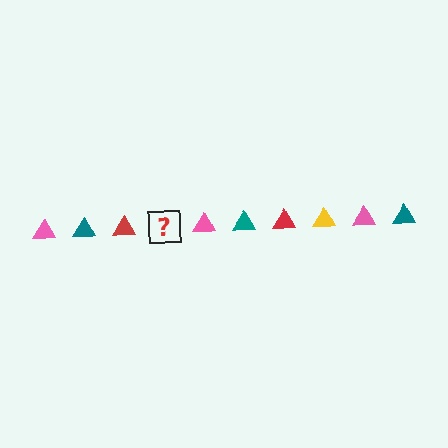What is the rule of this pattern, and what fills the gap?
The rule is that the pattern cycles through pink, teal, red, yellow triangles. The gap should be filled with a yellow triangle.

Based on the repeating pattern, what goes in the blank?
The blank should be a yellow triangle.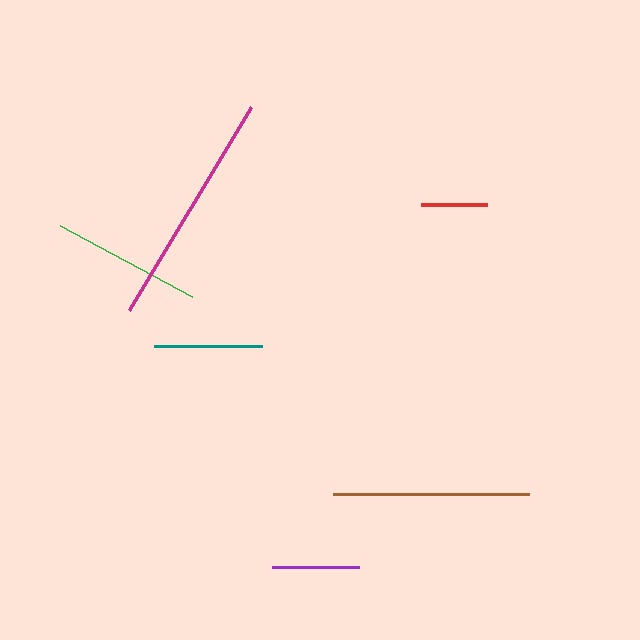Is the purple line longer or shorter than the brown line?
The brown line is longer than the purple line.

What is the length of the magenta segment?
The magenta segment is approximately 237 pixels long.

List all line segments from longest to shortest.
From longest to shortest: magenta, brown, green, teal, purple, red.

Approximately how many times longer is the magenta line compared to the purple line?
The magenta line is approximately 2.7 times the length of the purple line.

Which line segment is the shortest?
The red line is the shortest at approximately 67 pixels.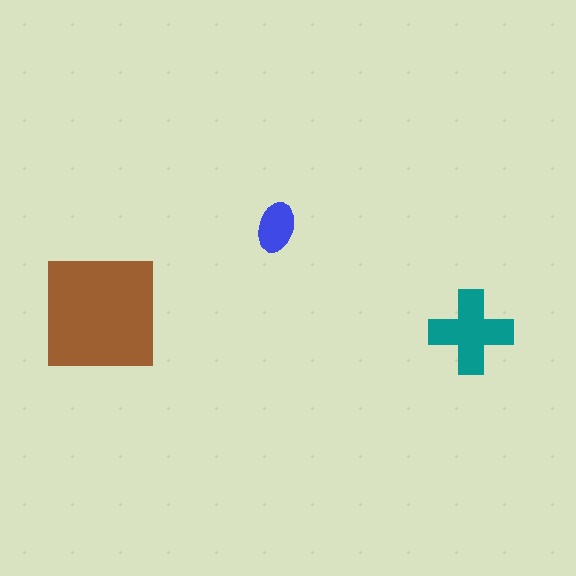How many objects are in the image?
There are 3 objects in the image.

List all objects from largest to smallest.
The brown square, the teal cross, the blue ellipse.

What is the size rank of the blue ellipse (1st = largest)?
3rd.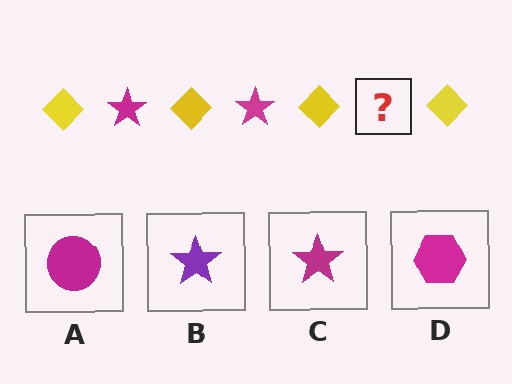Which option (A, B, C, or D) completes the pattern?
C.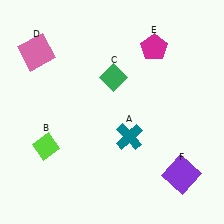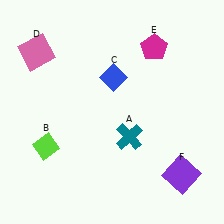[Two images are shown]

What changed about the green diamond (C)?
In Image 1, C is green. In Image 2, it changed to blue.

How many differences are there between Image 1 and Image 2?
There is 1 difference between the two images.